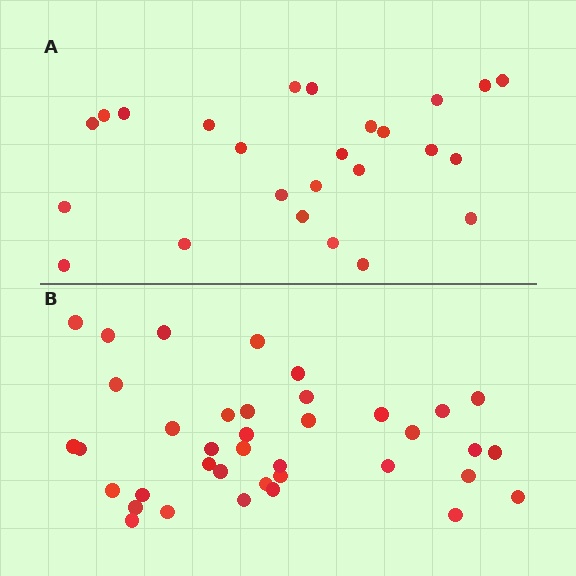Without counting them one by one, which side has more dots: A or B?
Region B (the bottom region) has more dots.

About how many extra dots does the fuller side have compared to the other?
Region B has approximately 15 more dots than region A.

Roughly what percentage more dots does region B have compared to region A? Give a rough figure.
About 50% more.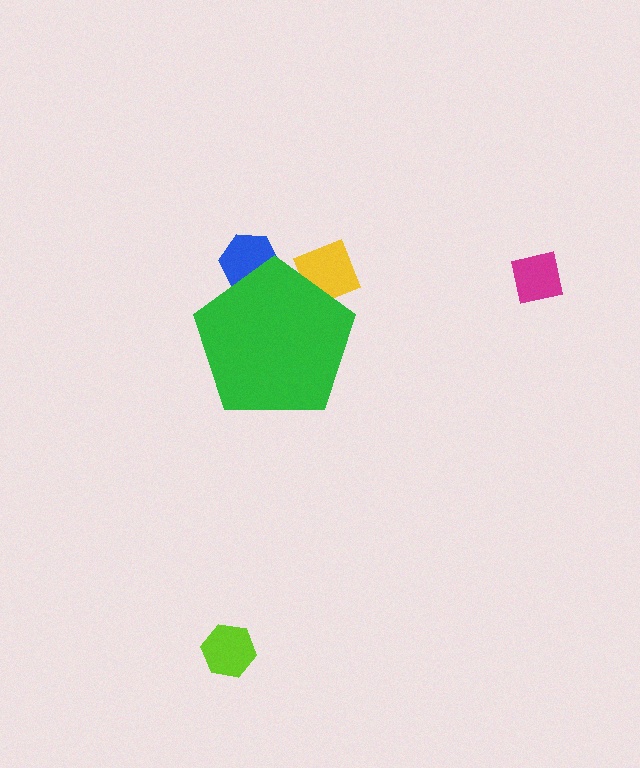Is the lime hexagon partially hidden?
No, the lime hexagon is fully visible.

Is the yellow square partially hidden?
Yes, the yellow square is partially hidden behind the green pentagon.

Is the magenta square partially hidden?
No, the magenta square is fully visible.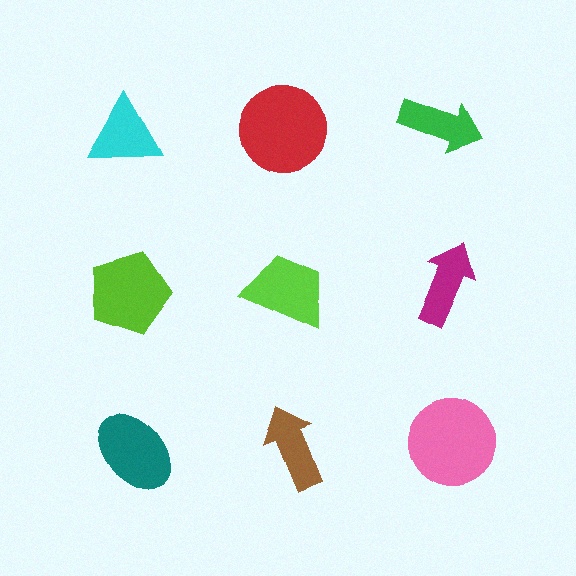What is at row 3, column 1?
A teal ellipse.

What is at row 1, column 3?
A green arrow.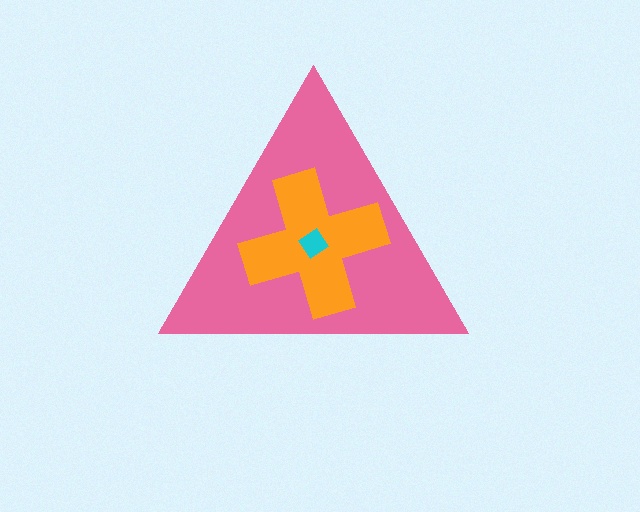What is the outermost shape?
The pink triangle.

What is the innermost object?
The cyan diamond.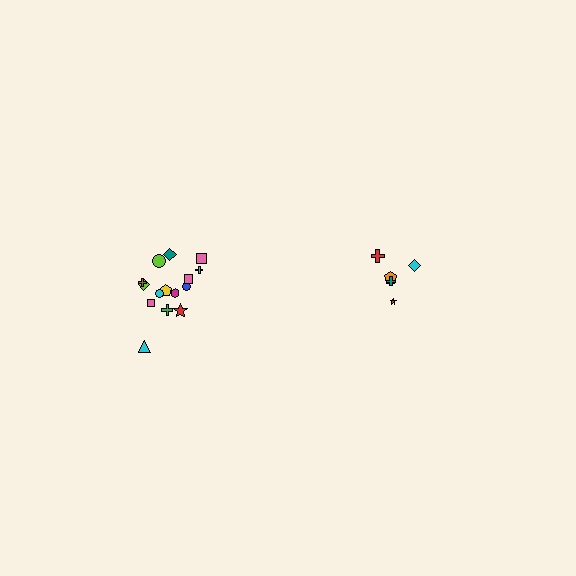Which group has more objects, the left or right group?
The left group.